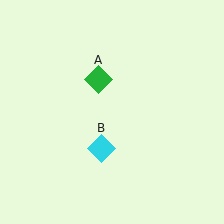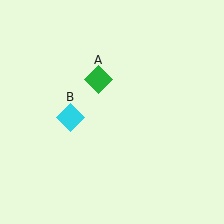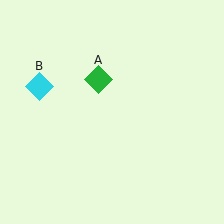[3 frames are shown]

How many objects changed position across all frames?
1 object changed position: cyan diamond (object B).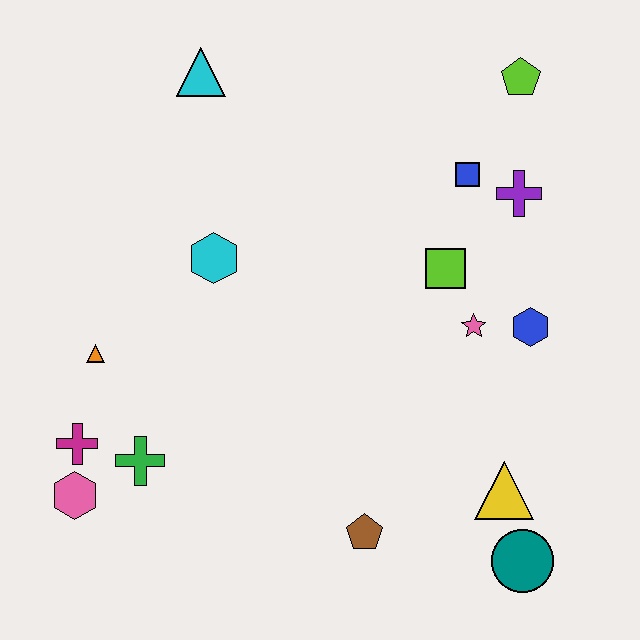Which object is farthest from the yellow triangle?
The cyan triangle is farthest from the yellow triangle.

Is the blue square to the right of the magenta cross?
Yes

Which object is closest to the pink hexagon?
The magenta cross is closest to the pink hexagon.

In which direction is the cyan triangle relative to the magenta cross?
The cyan triangle is above the magenta cross.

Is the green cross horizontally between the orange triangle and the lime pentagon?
Yes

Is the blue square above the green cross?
Yes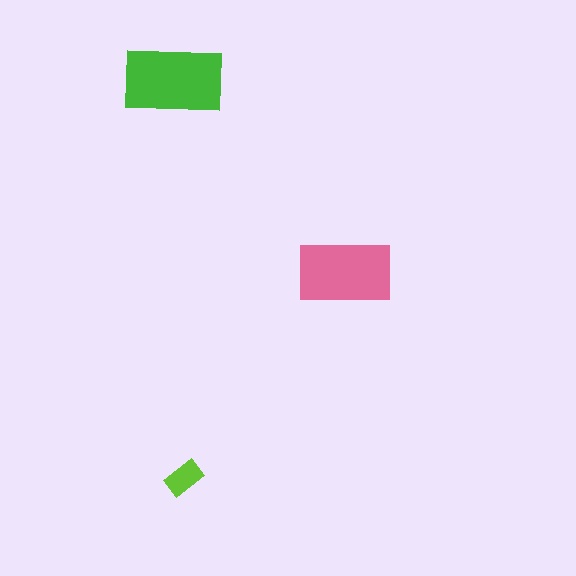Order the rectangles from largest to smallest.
the green one, the pink one, the lime one.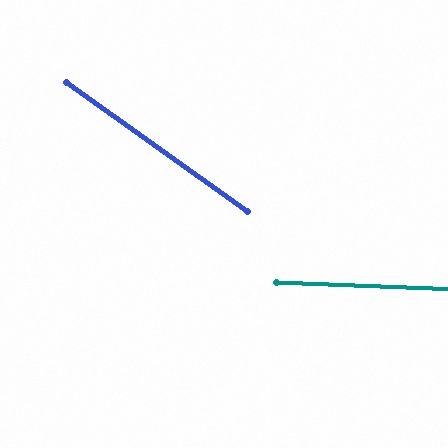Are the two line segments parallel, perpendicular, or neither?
Neither parallel nor perpendicular — they differ by about 33°.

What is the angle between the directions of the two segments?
Approximately 33 degrees.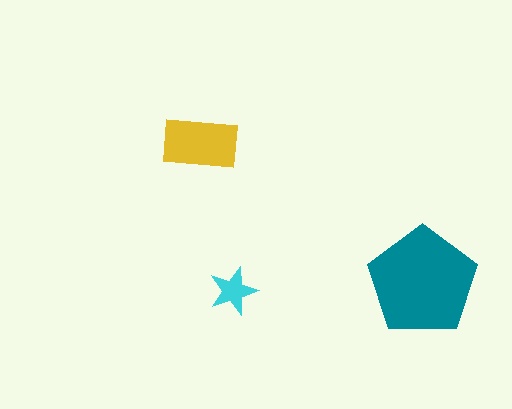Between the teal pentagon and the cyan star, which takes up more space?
The teal pentagon.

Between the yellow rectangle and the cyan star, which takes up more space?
The yellow rectangle.